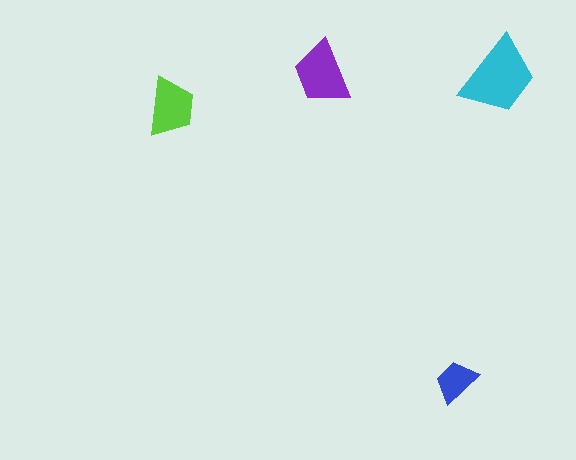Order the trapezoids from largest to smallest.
the cyan one, the purple one, the lime one, the blue one.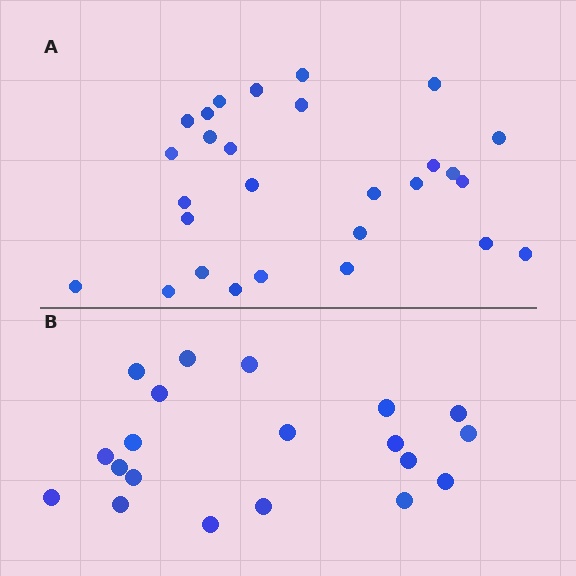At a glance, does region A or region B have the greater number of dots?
Region A (the top region) has more dots.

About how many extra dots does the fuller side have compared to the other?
Region A has roughly 8 or so more dots than region B.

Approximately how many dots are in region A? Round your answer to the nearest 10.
About 30 dots. (The exact count is 28, which rounds to 30.)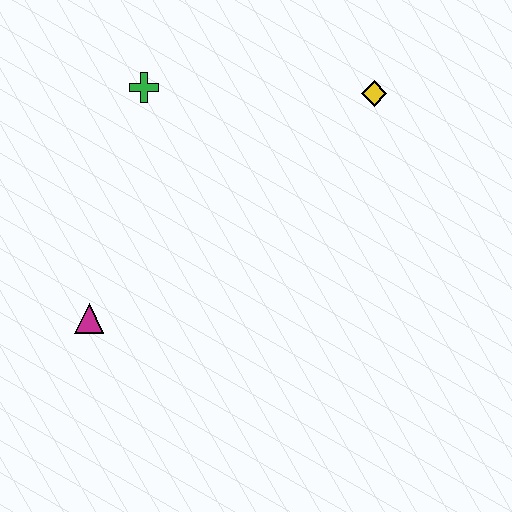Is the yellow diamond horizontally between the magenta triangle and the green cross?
No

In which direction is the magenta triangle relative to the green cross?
The magenta triangle is below the green cross.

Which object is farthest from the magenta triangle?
The yellow diamond is farthest from the magenta triangle.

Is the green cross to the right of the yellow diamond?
No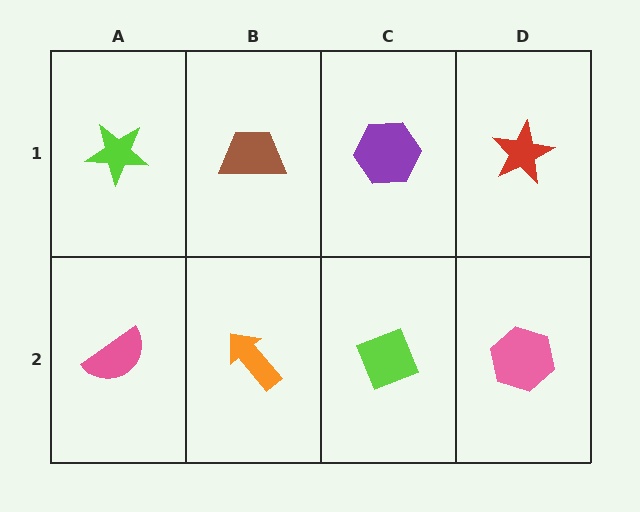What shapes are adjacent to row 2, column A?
A lime star (row 1, column A), an orange arrow (row 2, column B).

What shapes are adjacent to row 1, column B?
An orange arrow (row 2, column B), a lime star (row 1, column A), a purple hexagon (row 1, column C).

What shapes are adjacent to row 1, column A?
A pink semicircle (row 2, column A), a brown trapezoid (row 1, column B).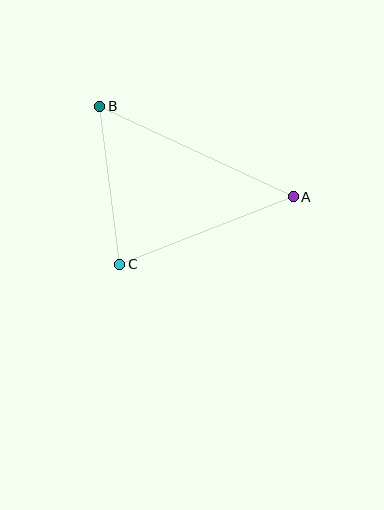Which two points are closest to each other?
Points B and C are closest to each other.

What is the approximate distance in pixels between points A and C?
The distance between A and C is approximately 186 pixels.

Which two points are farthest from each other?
Points A and B are farthest from each other.